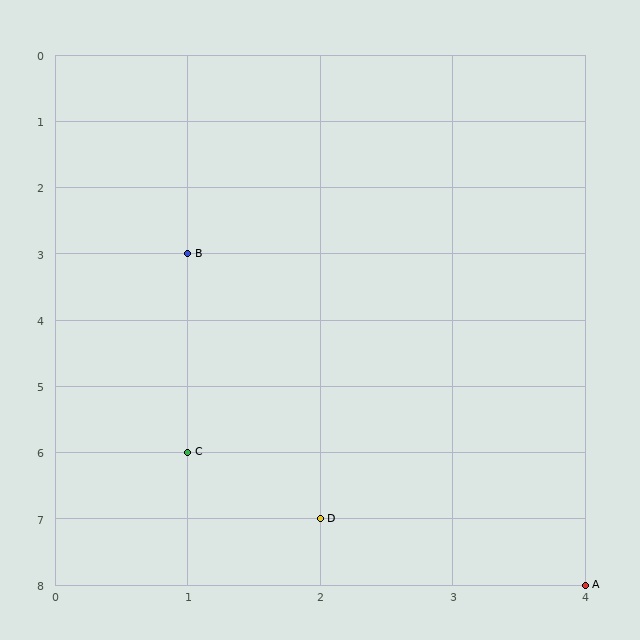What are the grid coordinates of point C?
Point C is at grid coordinates (1, 6).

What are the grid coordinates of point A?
Point A is at grid coordinates (4, 8).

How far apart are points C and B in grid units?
Points C and B are 3 rows apart.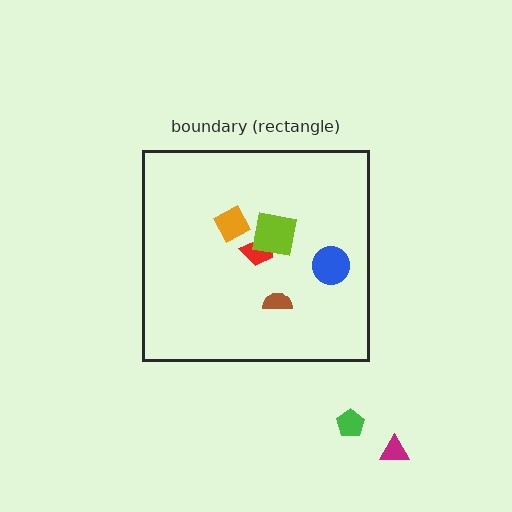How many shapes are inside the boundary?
5 inside, 2 outside.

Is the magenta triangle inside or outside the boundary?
Outside.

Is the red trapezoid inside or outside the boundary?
Inside.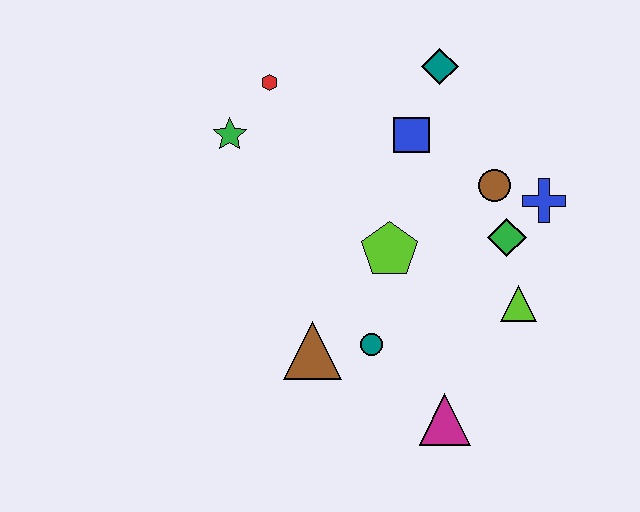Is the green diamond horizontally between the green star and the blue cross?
Yes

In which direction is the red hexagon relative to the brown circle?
The red hexagon is to the left of the brown circle.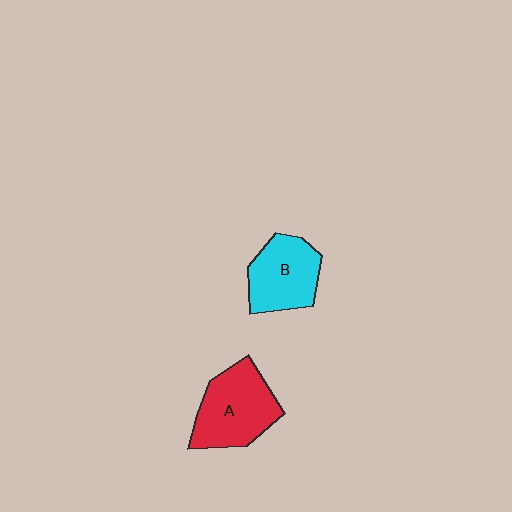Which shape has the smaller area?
Shape B (cyan).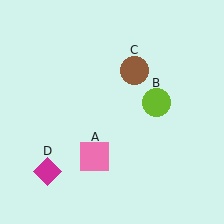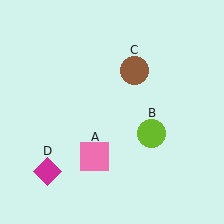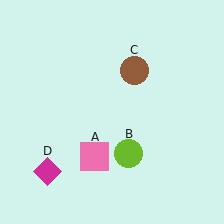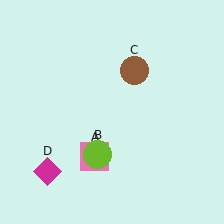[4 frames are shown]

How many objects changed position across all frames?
1 object changed position: lime circle (object B).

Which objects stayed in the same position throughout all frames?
Pink square (object A) and brown circle (object C) and magenta diamond (object D) remained stationary.